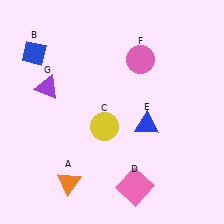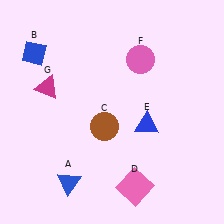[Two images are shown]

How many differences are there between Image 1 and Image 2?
There are 3 differences between the two images.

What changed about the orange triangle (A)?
In Image 1, A is orange. In Image 2, it changed to blue.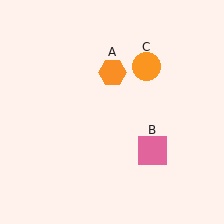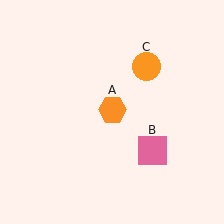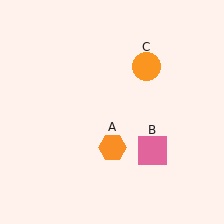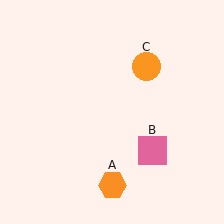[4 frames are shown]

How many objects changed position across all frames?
1 object changed position: orange hexagon (object A).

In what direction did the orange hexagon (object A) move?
The orange hexagon (object A) moved down.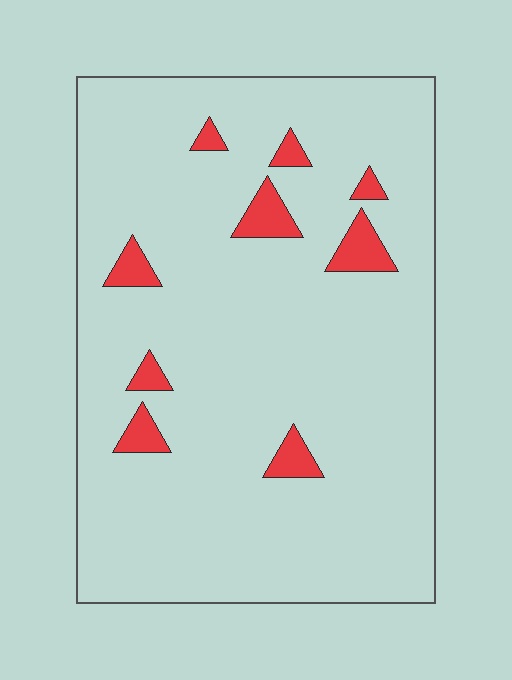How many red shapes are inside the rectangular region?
9.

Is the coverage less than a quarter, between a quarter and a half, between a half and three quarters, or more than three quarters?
Less than a quarter.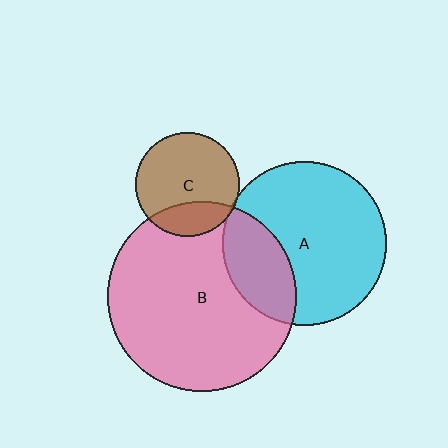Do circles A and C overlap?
Yes.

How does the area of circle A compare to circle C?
Approximately 2.5 times.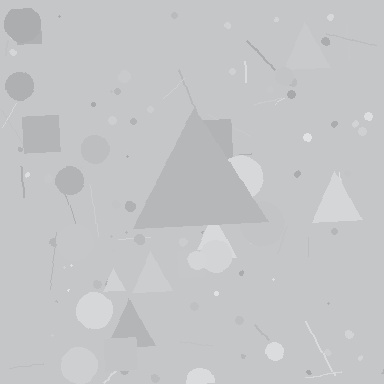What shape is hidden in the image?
A triangle is hidden in the image.